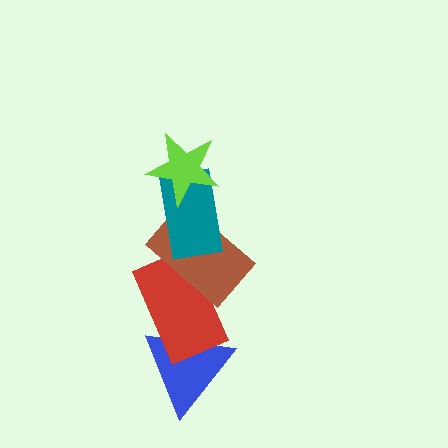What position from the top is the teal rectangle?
The teal rectangle is 2nd from the top.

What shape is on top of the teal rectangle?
The lime star is on top of the teal rectangle.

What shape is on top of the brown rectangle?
The teal rectangle is on top of the brown rectangle.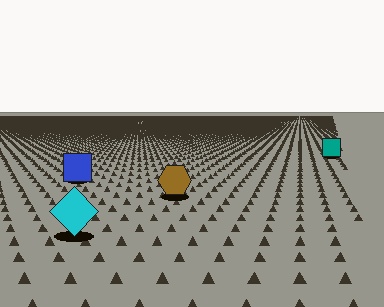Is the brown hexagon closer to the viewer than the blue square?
Yes. The brown hexagon is closer — you can tell from the texture gradient: the ground texture is coarser near it.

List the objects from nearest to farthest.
From nearest to farthest: the cyan diamond, the brown hexagon, the blue square, the teal square.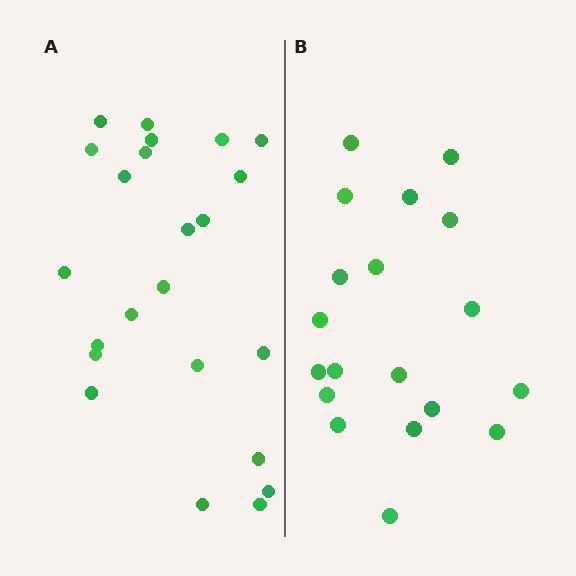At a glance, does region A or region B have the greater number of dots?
Region A (the left region) has more dots.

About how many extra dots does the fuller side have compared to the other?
Region A has about 4 more dots than region B.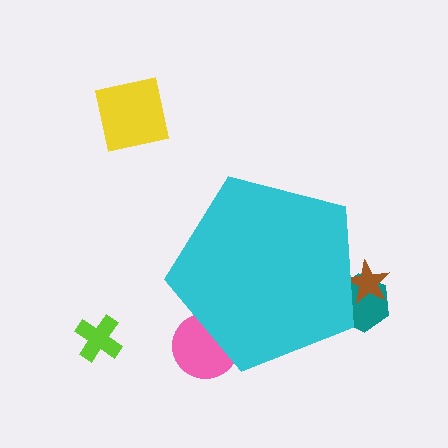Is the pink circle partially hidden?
Yes, the pink circle is partially hidden behind the cyan pentagon.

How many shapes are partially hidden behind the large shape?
3 shapes are partially hidden.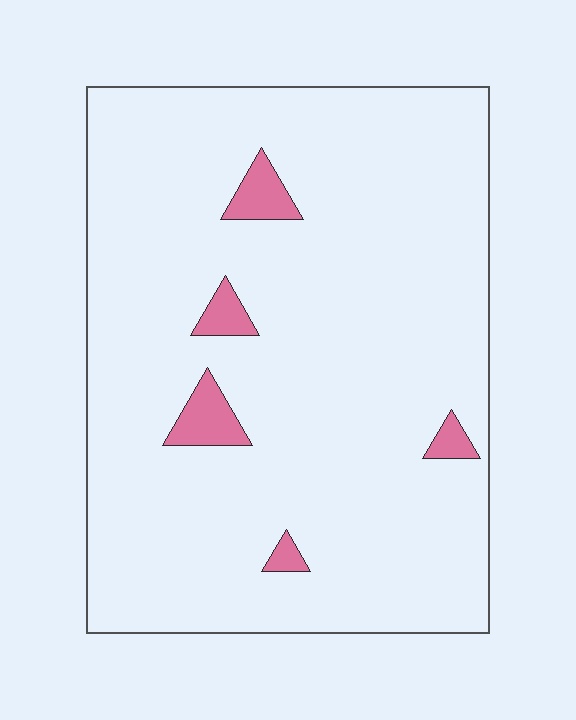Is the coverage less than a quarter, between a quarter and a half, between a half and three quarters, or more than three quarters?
Less than a quarter.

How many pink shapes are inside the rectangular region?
5.